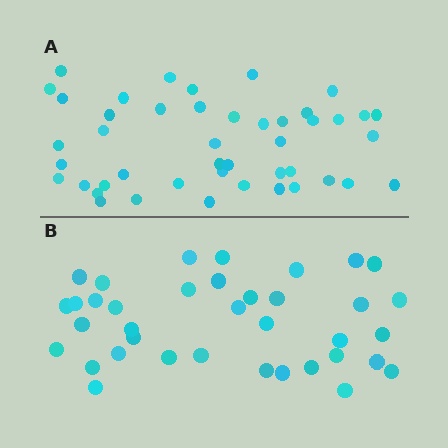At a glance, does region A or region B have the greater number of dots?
Region A (the top region) has more dots.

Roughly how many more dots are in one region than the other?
Region A has roughly 8 or so more dots than region B.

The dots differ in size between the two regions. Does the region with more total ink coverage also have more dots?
No. Region B has more total ink coverage because its dots are larger, but region A actually contains more individual dots. Total area can be misleading — the number of items is what matters here.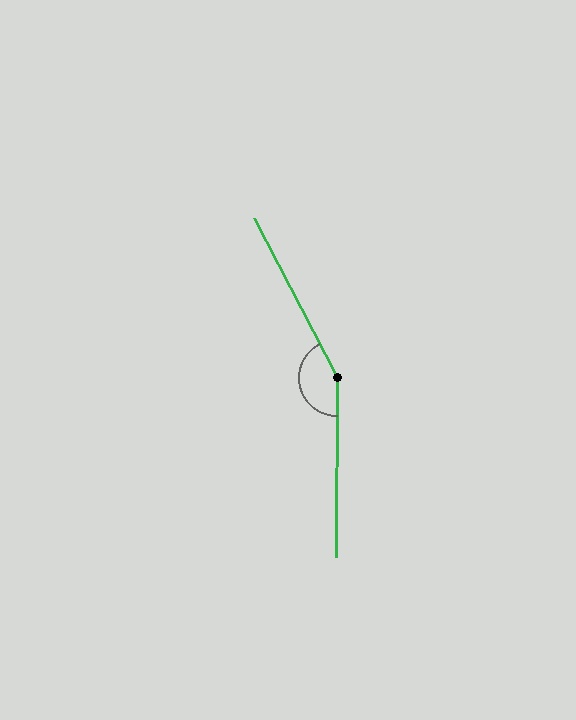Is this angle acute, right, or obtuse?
It is obtuse.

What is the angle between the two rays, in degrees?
Approximately 152 degrees.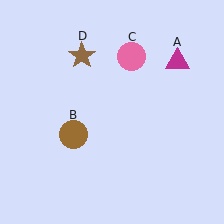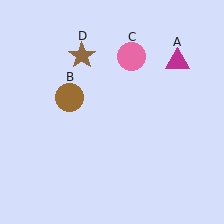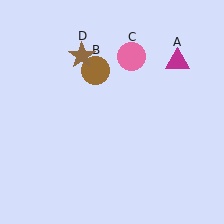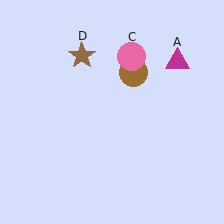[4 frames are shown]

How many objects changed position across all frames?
1 object changed position: brown circle (object B).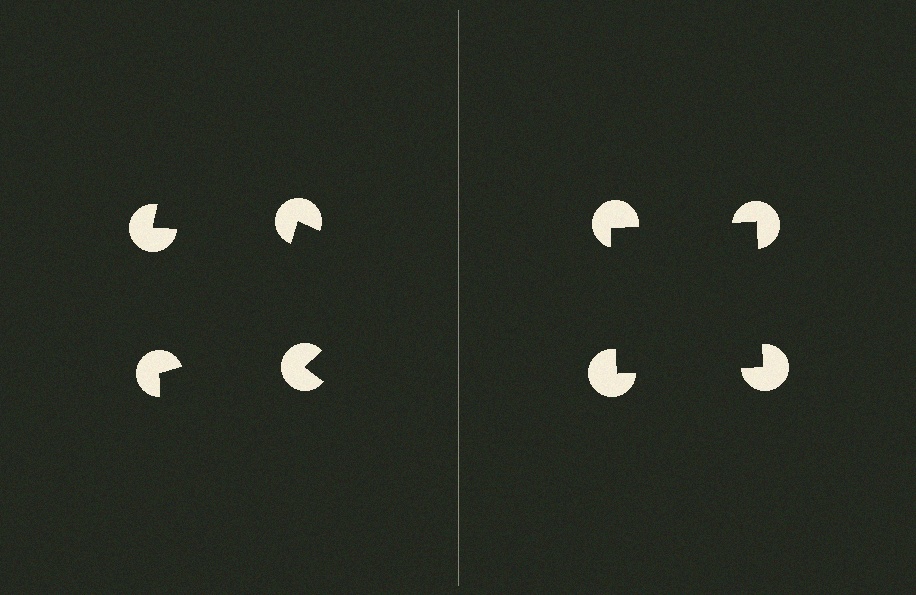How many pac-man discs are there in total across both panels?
8 — 4 on each side.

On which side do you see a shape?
An illusory square appears on the right side. On the left side the wedge cuts are rotated, so no coherent shape forms.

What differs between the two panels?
The pac-man discs are positioned identically on both sides; only the wedge orientations differ. On the right they align to a square; on the left they are misaligned.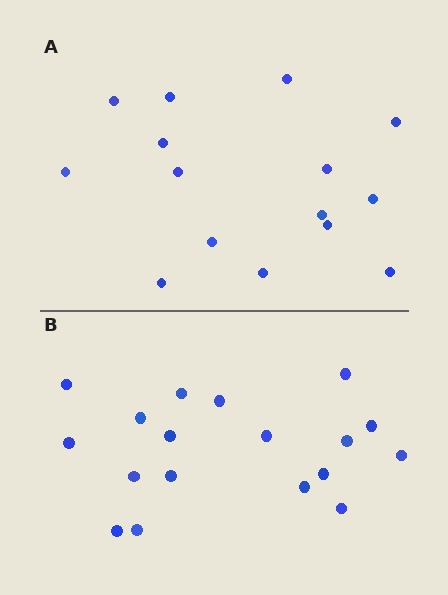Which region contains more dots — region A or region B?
Region B (the bottom region) has more dots.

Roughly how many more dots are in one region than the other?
Region B has just a few more — roughly 2 or 3 more dots than region A.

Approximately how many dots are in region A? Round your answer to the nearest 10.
About 20 dots. (The exact count is 15, which rounds to 20.)